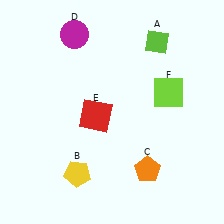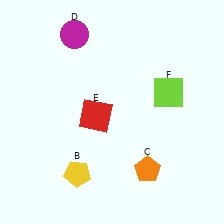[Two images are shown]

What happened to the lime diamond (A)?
The lime diamond (A) was removed in Image 2. It was in the top-right area of Image 1.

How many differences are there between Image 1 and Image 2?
There is 1 difference between the two images.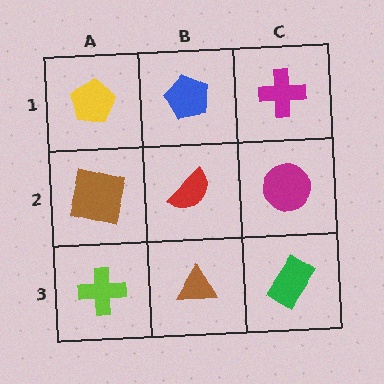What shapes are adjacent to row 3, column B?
A red semicircle (row 2, column B), a lime cross (row 3, column A), a green rectangle (row 3, column C).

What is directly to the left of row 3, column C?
A brown triangle.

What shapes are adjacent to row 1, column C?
A magenta circle (row 2, column C), a blue pentagon (row 1, column B).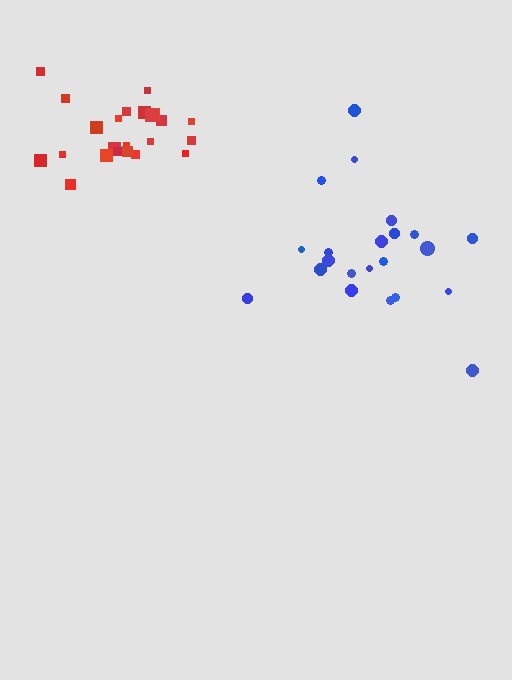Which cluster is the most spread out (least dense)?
Blue.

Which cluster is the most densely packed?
Red.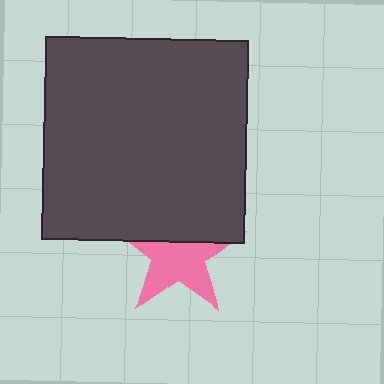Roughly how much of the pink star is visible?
About half of it is visible (roughly 59%).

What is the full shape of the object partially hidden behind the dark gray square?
The partially hidden object is a pink star.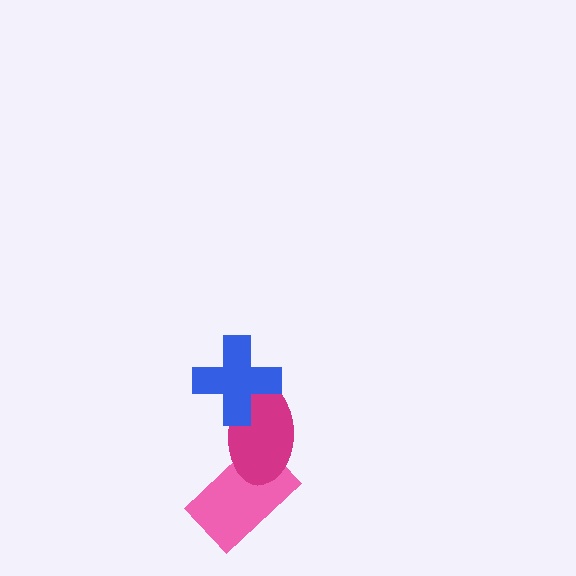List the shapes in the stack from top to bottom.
From top to bottom: the blue cross, the magenta ellipse, the pink rectangle.